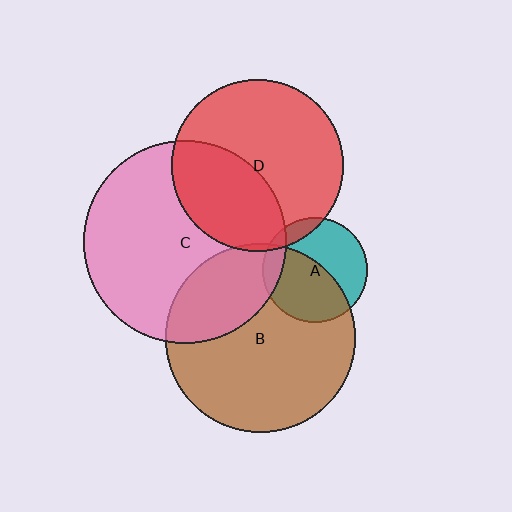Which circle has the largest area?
Circle C (pink).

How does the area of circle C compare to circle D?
Approximately 1.4 times.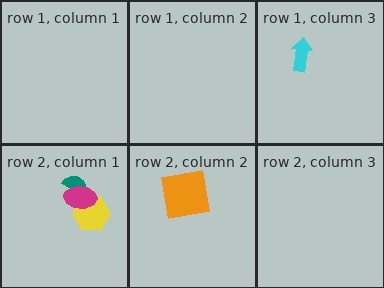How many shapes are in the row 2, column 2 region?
1.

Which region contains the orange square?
The row 2, column 2 region.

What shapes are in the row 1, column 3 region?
The cyan arrow.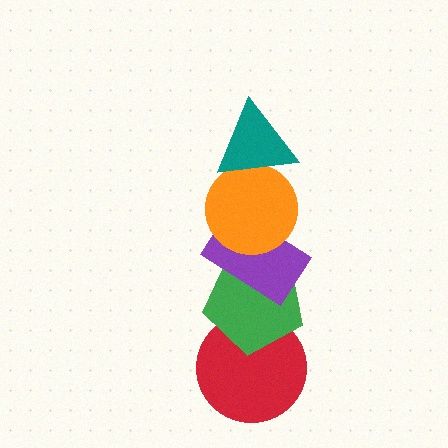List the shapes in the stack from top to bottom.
From top to bottom: the teal triangle, the orange circle, the purple rectangle, the green pentagon, the red circle.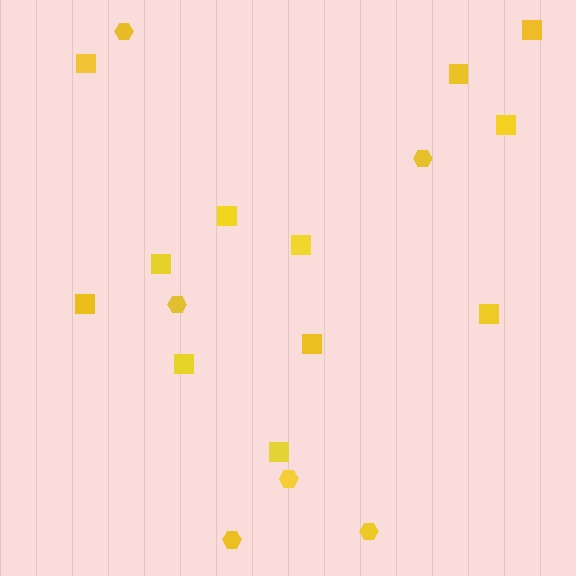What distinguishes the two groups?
There are 2 groups: one group of hexagons (6) and one group of squares (12).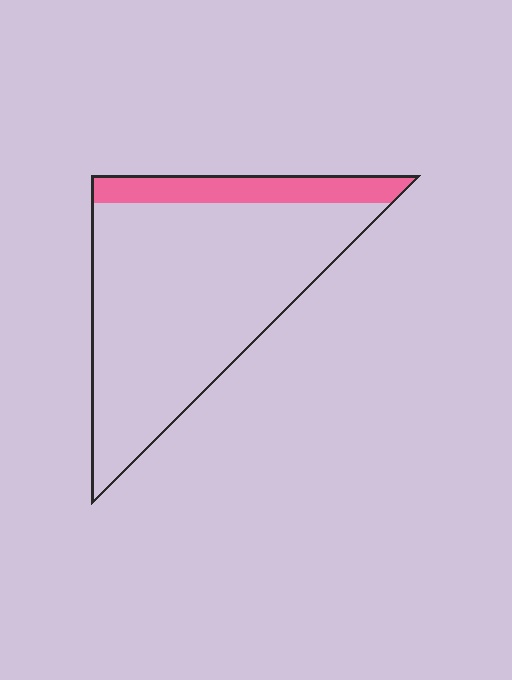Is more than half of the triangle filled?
No.